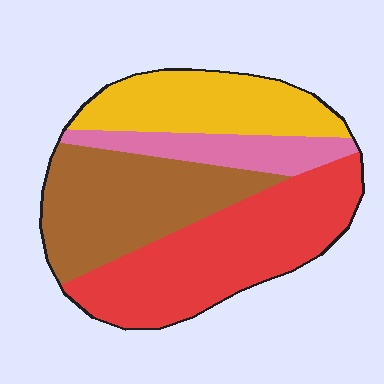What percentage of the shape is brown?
Brown takes up about one quarter (1/4) of the shape.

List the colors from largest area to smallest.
From largest to smallest: red, brown, yellow, pink.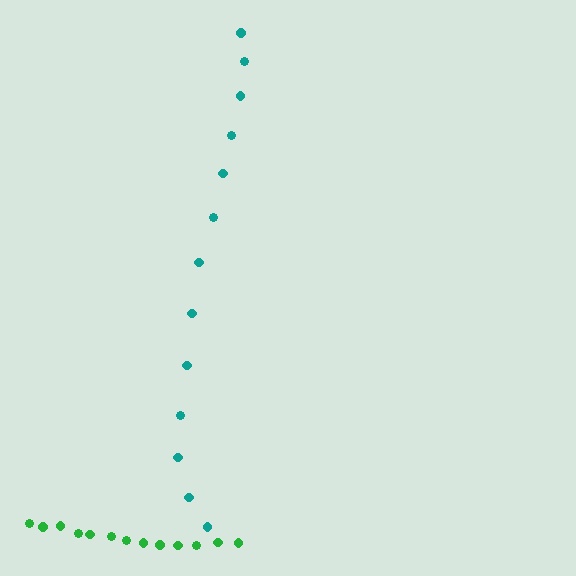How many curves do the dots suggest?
There are 2 distinct paths.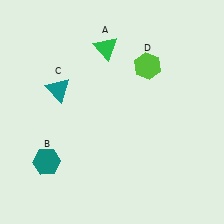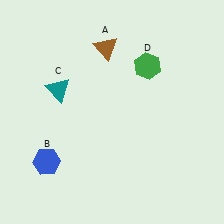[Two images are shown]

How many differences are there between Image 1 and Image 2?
There are 3 differences between the two images.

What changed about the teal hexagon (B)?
In Image 1, B is teal. In Image 2, it changed to blue.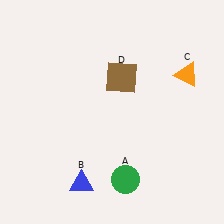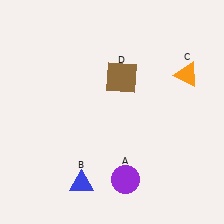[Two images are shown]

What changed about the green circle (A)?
In Image 1, A is green. In Image 2, it changed to purple.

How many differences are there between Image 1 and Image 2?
There is 1 difference between the two images.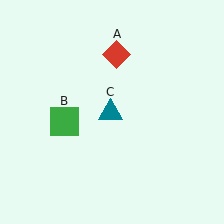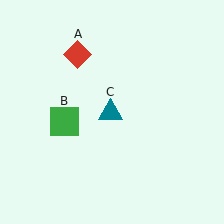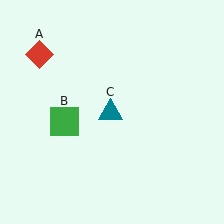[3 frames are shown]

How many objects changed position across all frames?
1 object changed position: red diamond (object A).